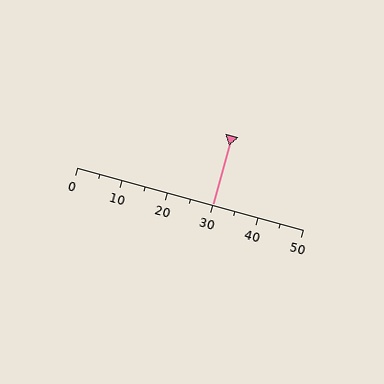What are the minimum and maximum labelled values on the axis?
The axis runs from 0 to 50.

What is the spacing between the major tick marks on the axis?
The major ticks are spaced 10 apart.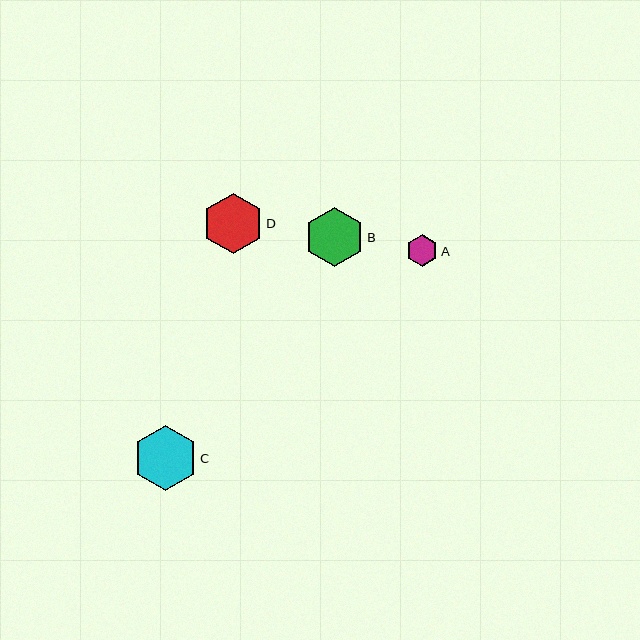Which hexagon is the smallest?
Hexagon A is the smallest with a size of approximately 32 pixels.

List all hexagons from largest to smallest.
From largest to smallest: C, D, B, A.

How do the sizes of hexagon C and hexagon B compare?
Hexagon C and hexagon B are approximately the same size.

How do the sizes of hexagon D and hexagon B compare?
Hexagon D and hexagon B are approximately the same size.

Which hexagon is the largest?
Hexagon C is the largest with a size of approximately 65 pixels.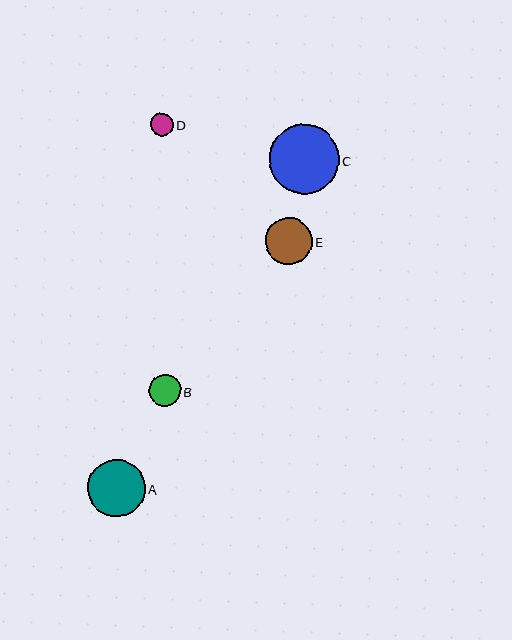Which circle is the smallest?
Circle D is the smallest with a size of approximately 23 pixels.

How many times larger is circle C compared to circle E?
Circle C is approximately 1.5 times the size of circle E.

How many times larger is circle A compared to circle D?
Circle A is approximately 2.5 times the size of circle D.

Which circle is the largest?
Circle C is the largest with a size of approximately 69 pixels.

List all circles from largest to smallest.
From largest to smallest: C, A, E, B, D.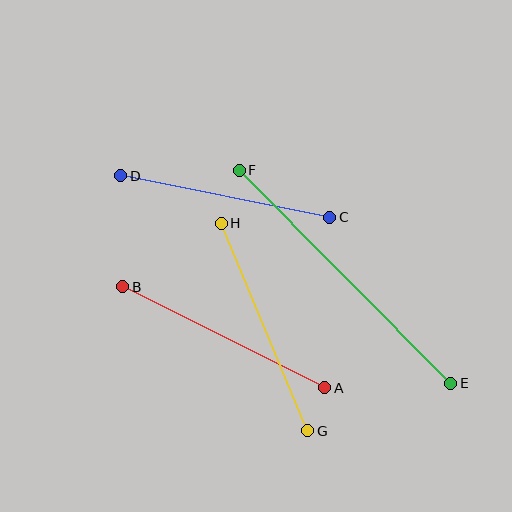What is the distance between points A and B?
The distance is approximately 226 pixels.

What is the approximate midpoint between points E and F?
The midpoint is at approximately (345, 277) pixels.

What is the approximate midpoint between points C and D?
The midpoint is at approximately (225, 197) pixels.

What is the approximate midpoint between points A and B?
The midpoint is at approximately (224, 337) pixels.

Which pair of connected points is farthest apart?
Points E and F are farthest apart.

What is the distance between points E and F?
The distance is approximately 300 pixels.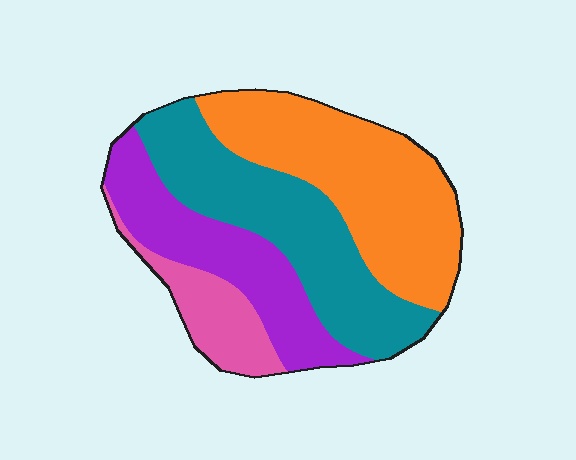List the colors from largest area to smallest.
From largest to smallest: orange, teal, purple, pink.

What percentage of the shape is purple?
Purple covers roughly 20% of the shape.